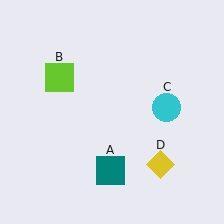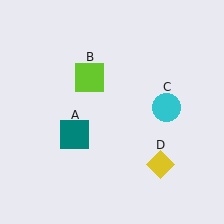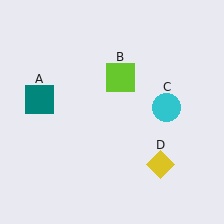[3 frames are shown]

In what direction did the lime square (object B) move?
The lime square (object B) moved right.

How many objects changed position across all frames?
2 objects changed position: teal square (object A), lime square (object B).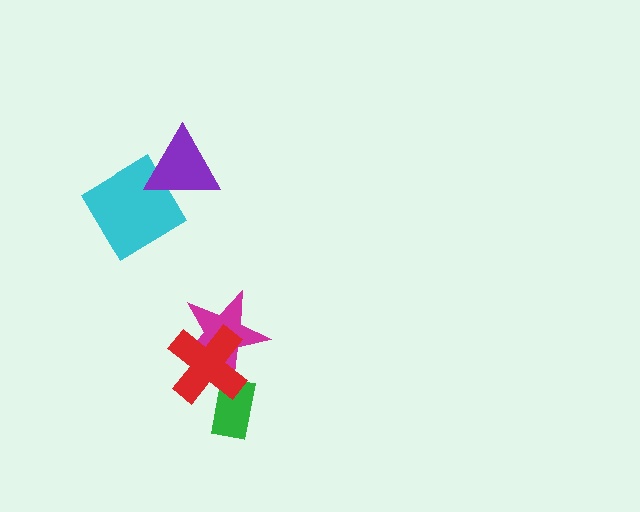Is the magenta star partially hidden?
Yes, it is partially covered by another shape.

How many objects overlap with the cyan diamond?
1 object overlaps with the cyan diamond.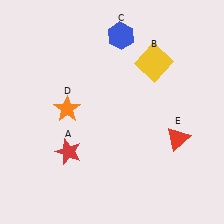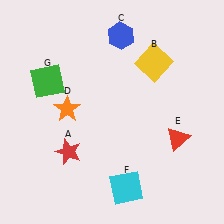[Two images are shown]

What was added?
A cyan square (F), a green square (G) were added in Image 2.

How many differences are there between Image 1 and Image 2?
There are 2 differences between the two images.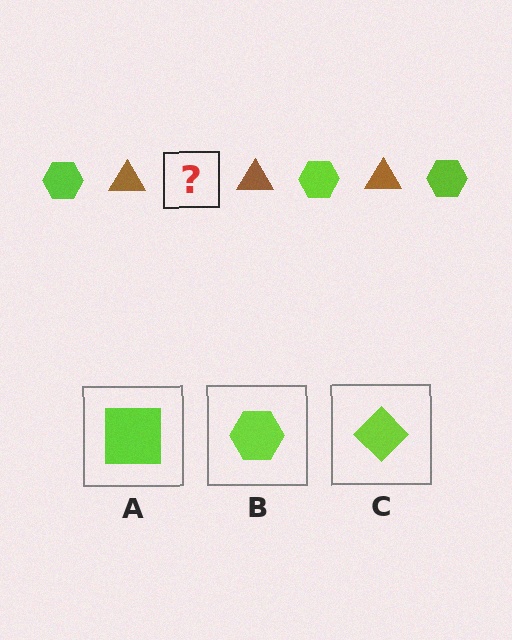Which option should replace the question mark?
Option B.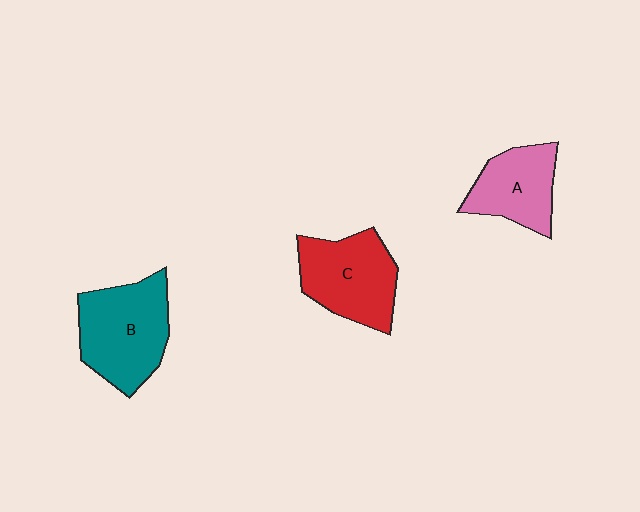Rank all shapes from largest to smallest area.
From largest to smallest: B (teal), C (red), A (pink).